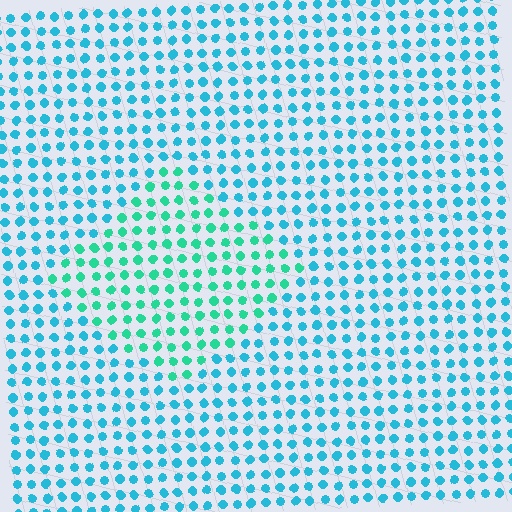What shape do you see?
I see a diamond.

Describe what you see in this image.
The image is filled with small cyan elements in a uniform arrangement. A diamond-shaped region is visible where the elements are tinted to a slightly different hue, forming a subtle color boundary.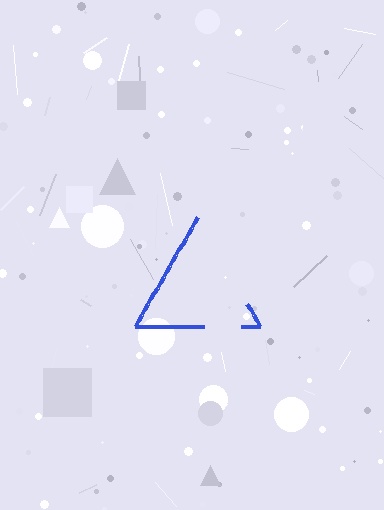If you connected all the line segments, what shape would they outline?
They would outline a triangle.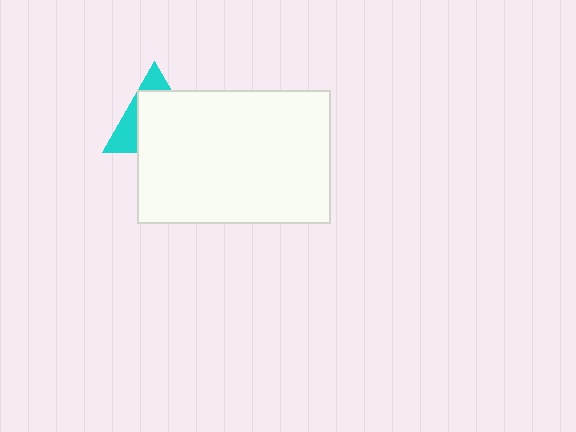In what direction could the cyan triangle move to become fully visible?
The cyan triangle could move toward the upper-left. That would shift it out from behind the white rectangle entirely.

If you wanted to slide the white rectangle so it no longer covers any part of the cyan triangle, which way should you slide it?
Slide it toward the lower-right — that is the most direct way to separate the two shapes.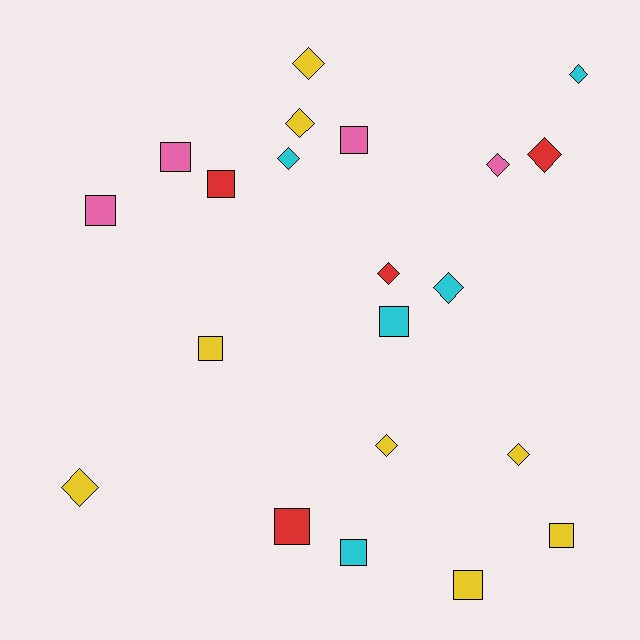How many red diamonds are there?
There are 2 red diamonds.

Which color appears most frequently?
Yellow, with 8 objects.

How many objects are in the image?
There are 21 objects.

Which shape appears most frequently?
Diamond, with 11 objects.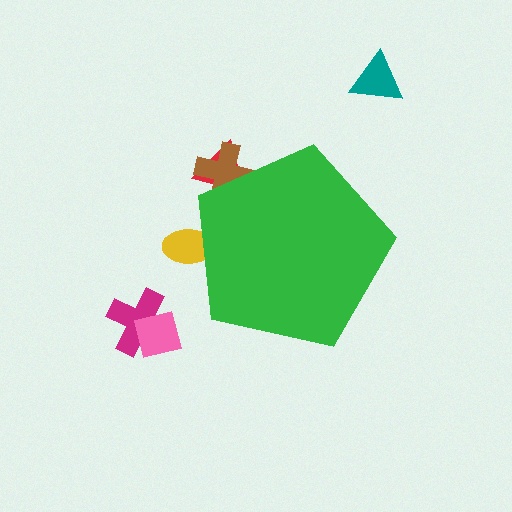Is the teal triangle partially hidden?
No, the teal triangle is fully visible.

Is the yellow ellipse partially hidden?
Yes, the yellow ellipse is partially hidden behind the green pentagon.